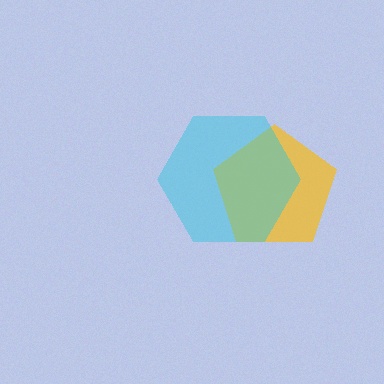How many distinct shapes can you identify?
There are 2 distinct shapes: a yellow pentagon, a cyan hexagon.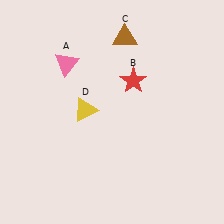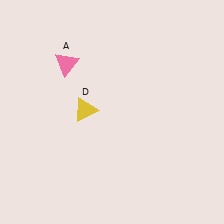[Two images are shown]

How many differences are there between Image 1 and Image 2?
There are 2 differences between the two images.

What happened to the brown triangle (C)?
The brown triangle (C) was removed in Image 2. It was in the top-right area of Image 1.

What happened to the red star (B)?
The red star (B) was removed in Image 2. It was in the top-right area of Image 1.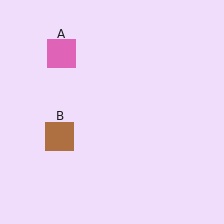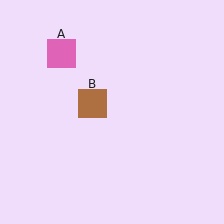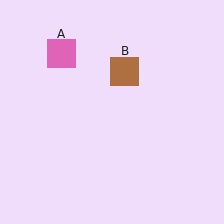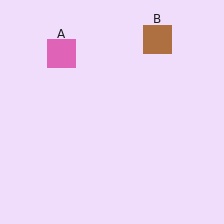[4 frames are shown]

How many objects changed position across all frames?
1 object changed position: brown square (object B).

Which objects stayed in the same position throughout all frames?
Pink square (object A) remained stationary.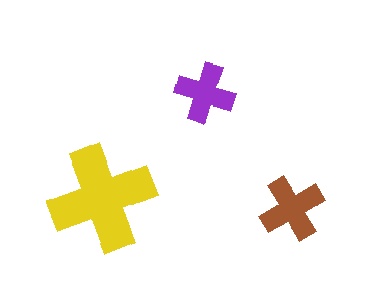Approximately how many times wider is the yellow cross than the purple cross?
About 2 times wider.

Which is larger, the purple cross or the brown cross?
The brown one.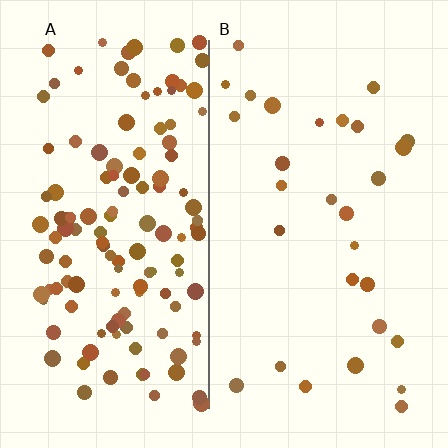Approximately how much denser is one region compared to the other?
Approximately 4.5× — region A over region B.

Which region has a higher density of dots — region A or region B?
A (the left).